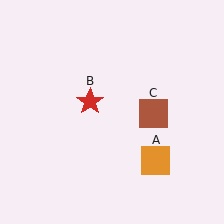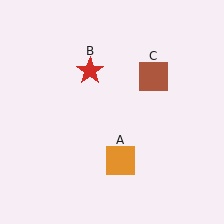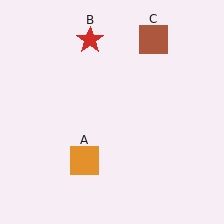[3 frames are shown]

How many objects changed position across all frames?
3 objects changed position: orange square (object A), red star (object B), brown square (object C).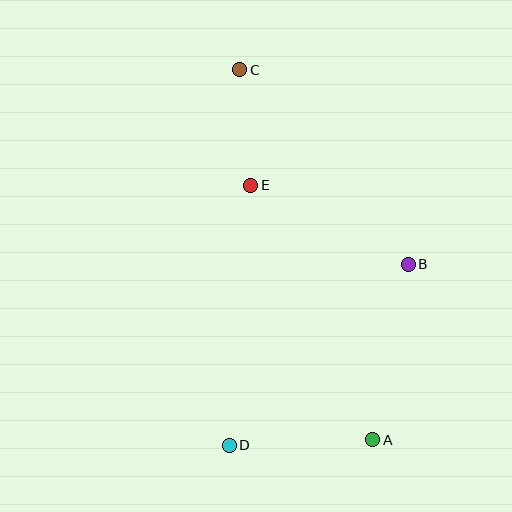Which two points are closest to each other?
Points C and E are closest to each other.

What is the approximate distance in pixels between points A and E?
The distance between A and E is approximately 282 pixels.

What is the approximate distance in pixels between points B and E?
The distance between B and E is approximately 176 pixels.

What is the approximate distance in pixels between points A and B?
The distance between A and B is approximately 179 pixels.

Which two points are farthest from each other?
Points A and C are farthest from each other.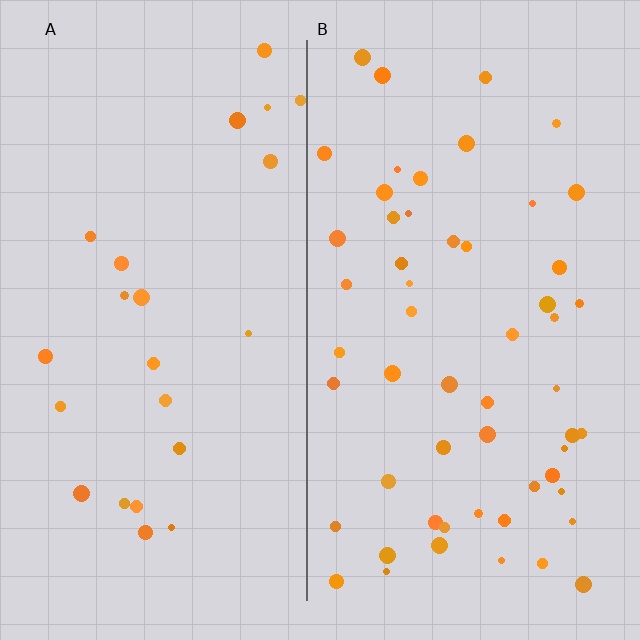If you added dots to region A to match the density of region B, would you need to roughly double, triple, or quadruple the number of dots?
Approximately double.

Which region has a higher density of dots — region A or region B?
B (the right).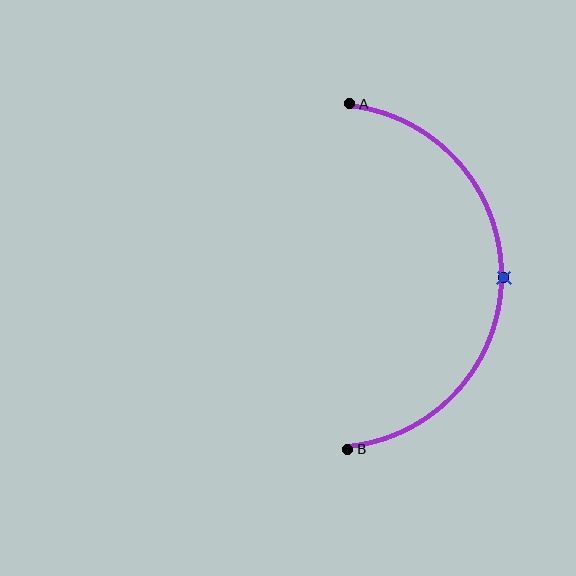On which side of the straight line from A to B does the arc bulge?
The arc bulges to the right of the straight line connecting A and B.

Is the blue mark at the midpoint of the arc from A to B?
Yes. The blue mark lies on the arc at equal arc-length from both A and B — it is the arc midpoint.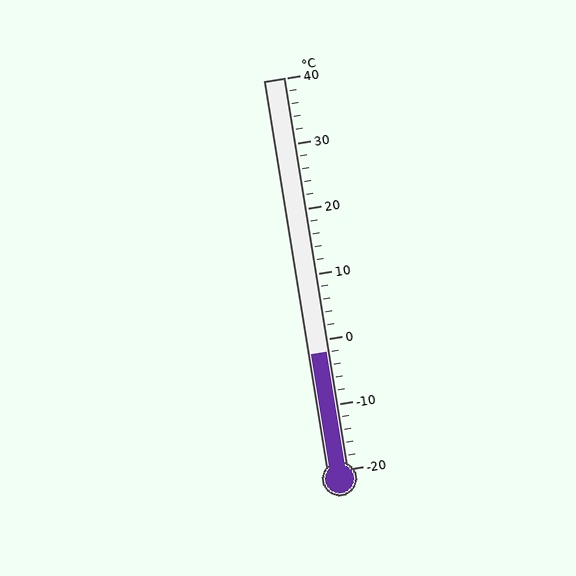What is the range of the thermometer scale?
The thermometer scale ranges from -20°C to 40°C.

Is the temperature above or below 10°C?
The temperature is below 10°C.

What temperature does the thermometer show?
The thermometer shows approximately -2°C.